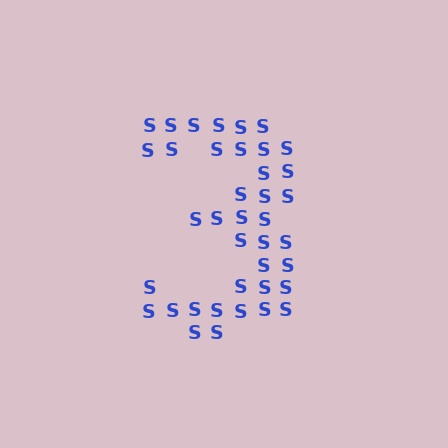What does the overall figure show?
The overall figure shows the digit 3.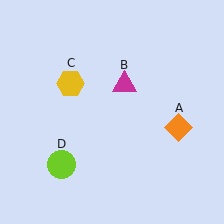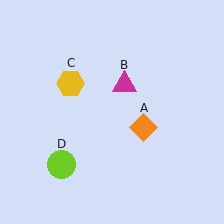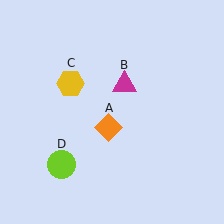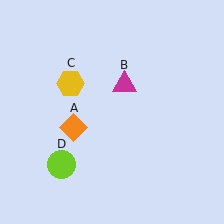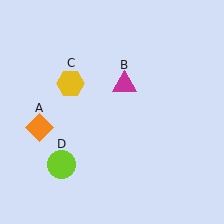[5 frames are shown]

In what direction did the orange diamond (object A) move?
The orange diamond (object A) moved left.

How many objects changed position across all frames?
1 object changed position: orange diamond (object A).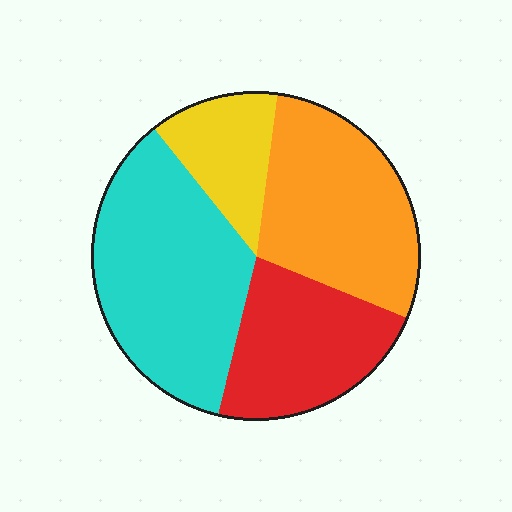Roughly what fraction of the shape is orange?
Orange covers 29% of the shape.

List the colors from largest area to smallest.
From largest to smallest: cyan, orange, red, yellow.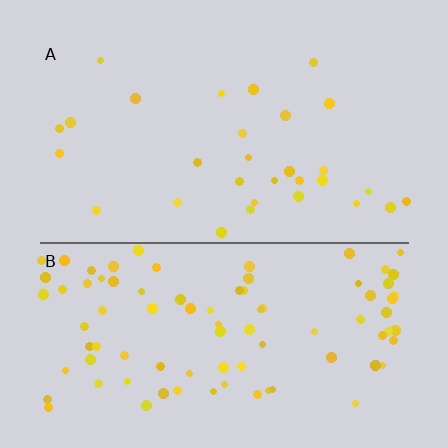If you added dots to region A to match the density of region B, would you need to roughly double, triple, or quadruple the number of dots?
Approximately triple.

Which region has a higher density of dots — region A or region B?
B (the bottom).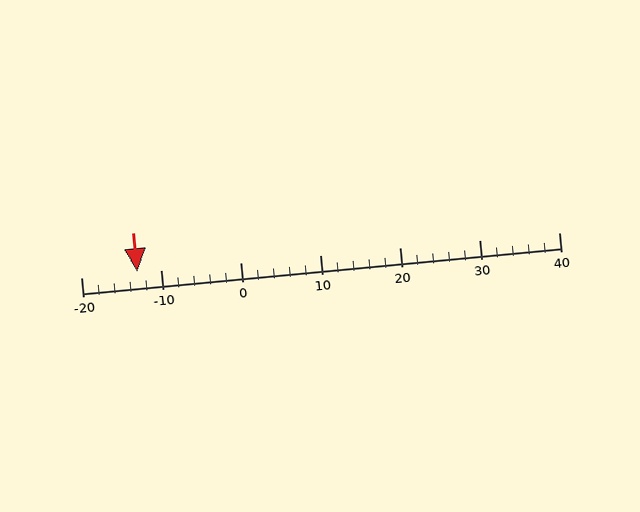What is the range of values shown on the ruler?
The ruler shows values from -20 to 40.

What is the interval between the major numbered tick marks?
The major tick marks are spaced 10 units apart.